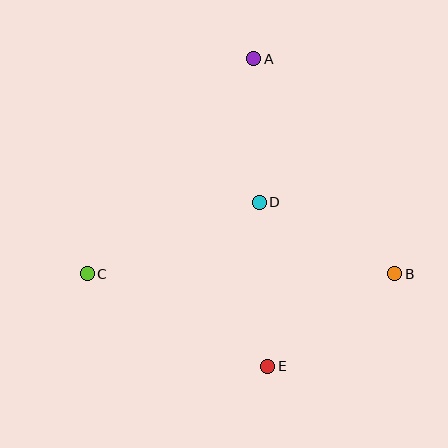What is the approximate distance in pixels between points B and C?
The distance between B and C is approximately 307 pixels.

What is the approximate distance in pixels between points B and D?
The distance between B and D is approximately 153 pixels.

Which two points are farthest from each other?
Points A and E are farthest from each other.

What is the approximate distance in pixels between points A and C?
The distance between A and C is approximately 271 pixels.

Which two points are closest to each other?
Points A and D are closest to each other.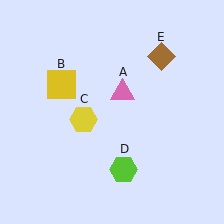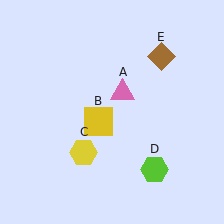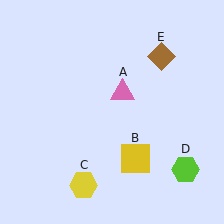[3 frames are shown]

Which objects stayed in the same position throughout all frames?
Pink triangle (object A) and brown diamond (object E) remained stationary.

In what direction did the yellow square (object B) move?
The yellow square (object B) moved down and to the right.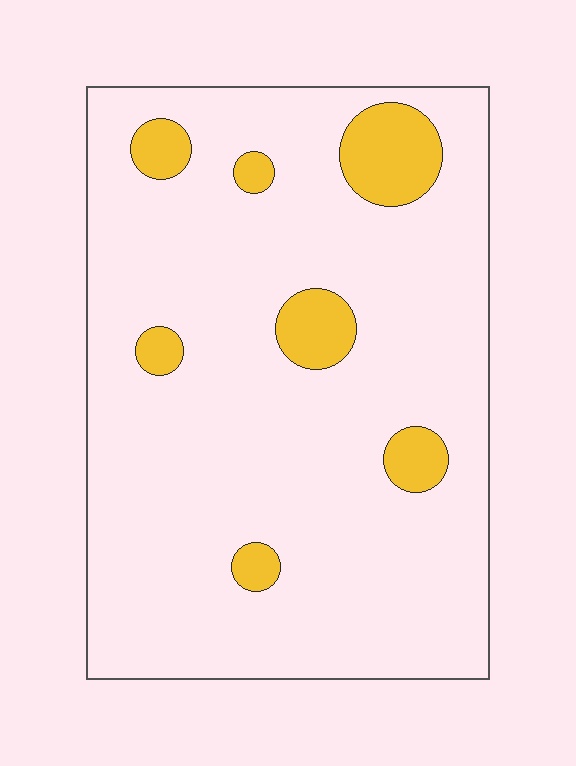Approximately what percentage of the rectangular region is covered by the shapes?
Approximately 10%.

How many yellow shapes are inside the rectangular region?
7.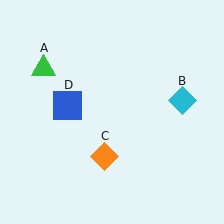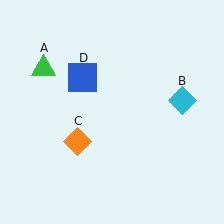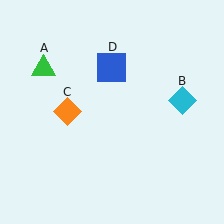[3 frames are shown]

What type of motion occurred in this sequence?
The orange diamond (object C), blue square (object D) rotated clockwise around the center of the scene.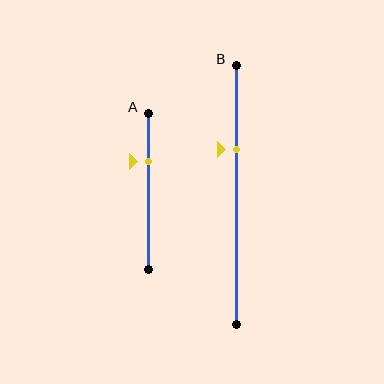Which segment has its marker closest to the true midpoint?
Segment B has its marker closest to the true midpoint.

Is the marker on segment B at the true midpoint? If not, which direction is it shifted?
No, the marker on segment B is shifted upward by about 17% of the segment length.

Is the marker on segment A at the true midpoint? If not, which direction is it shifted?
No, the marker on segment A is shifted upward by about 20% of the segment length.